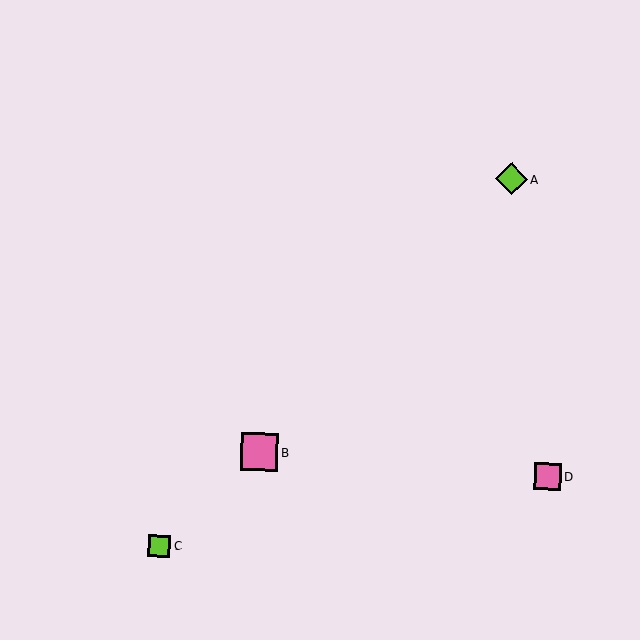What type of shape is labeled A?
Shape A is a lime diamond.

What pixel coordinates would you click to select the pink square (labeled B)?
Click at (259, 452) to select the pink square B.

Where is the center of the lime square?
The center of the lime square is at (159, 546).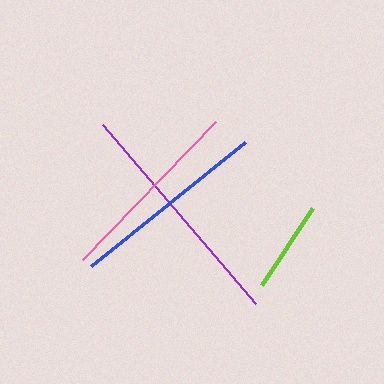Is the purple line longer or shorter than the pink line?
The purple line is longer than the pink line.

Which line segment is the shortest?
The lime line is the shortest at approximately 93 pixels.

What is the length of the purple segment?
The purple segment is approximately 235 pixels long.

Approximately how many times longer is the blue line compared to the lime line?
The blue line is approximately 2.1 times the length of the lime line.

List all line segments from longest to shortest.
From longest to shortest: purple, blue, pink, lime.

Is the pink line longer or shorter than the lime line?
The pink line is longer than the lime line.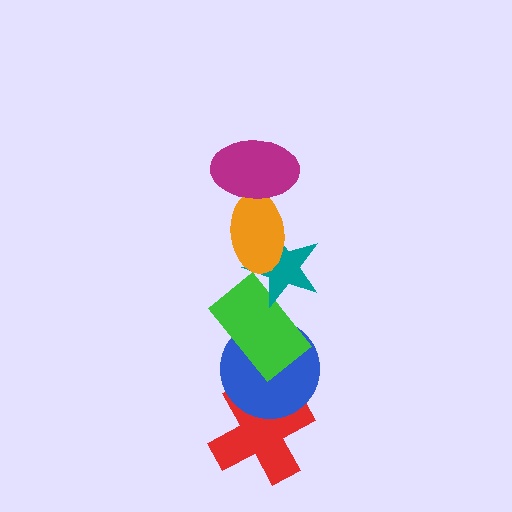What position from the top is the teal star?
The teal star is 3rd from the top.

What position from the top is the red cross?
The red cross is 6th from the top.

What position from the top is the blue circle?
The blue circle is 5th from the top.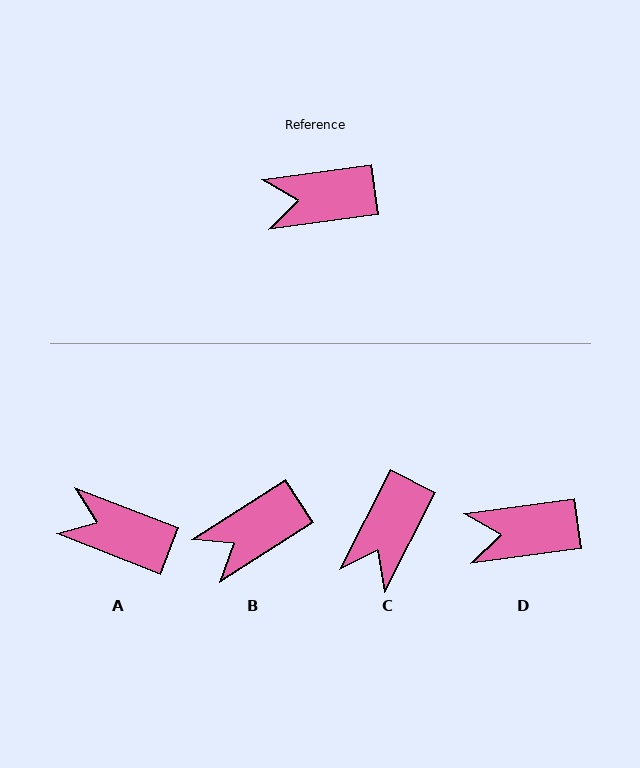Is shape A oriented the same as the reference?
No, it is off by about 29 degrees.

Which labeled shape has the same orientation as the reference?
D.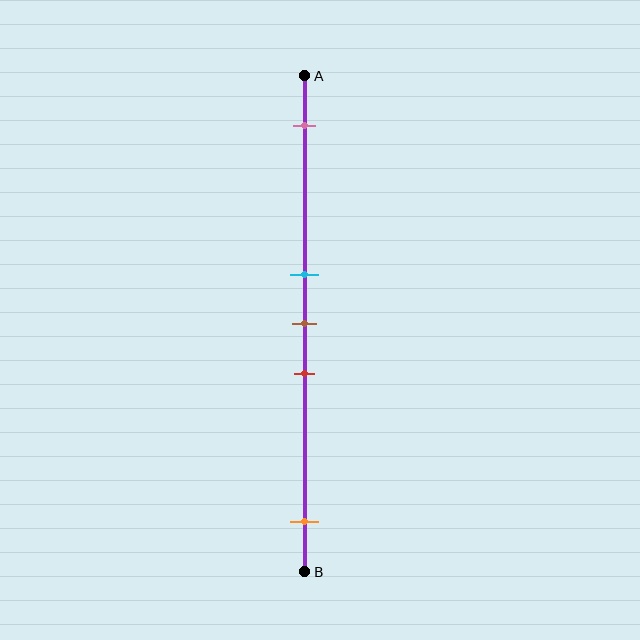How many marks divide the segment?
There are 5 marks dividing the segment.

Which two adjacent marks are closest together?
The cyan and brown marks are the closest adjacent pair.